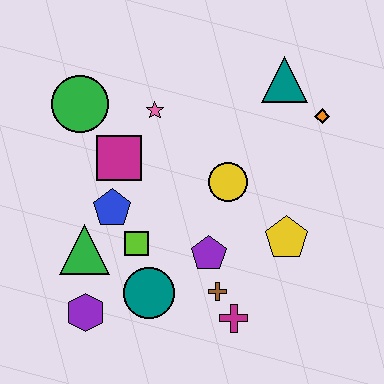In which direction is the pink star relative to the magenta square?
The pink star is above the magenta square.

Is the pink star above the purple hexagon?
Yes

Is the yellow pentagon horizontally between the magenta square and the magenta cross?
No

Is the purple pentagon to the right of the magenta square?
Yes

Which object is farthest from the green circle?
The magenta cross is farthest from the green circle.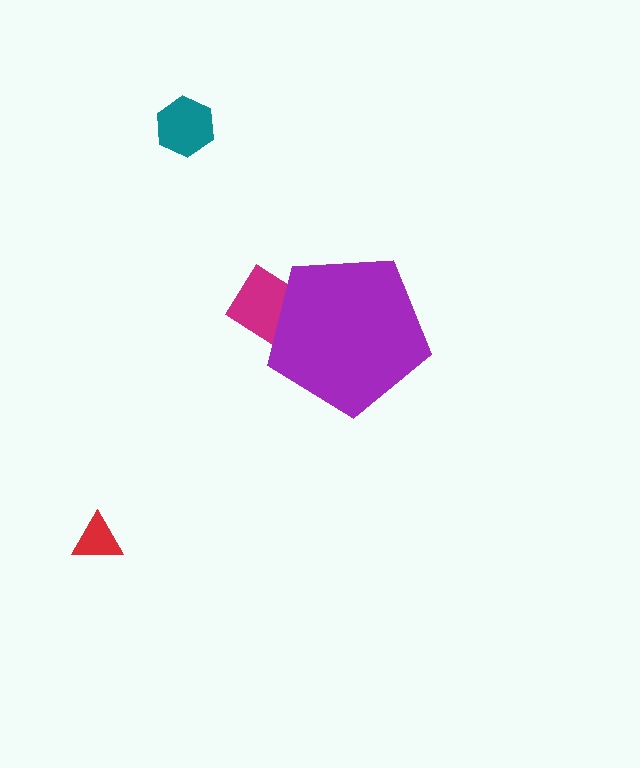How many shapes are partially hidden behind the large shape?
1 shape is partially hidden.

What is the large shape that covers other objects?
A purple pentagon.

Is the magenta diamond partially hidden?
Yes, the magenta diamond is partially hidden behind the purple pentagon.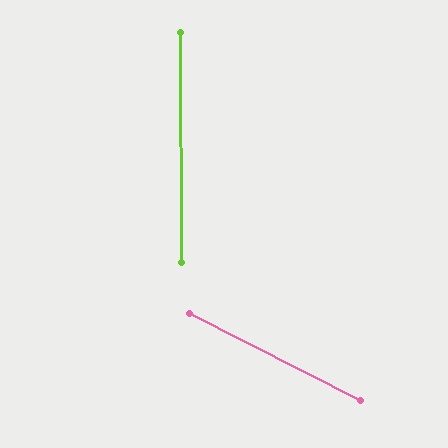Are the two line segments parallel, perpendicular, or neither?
Neither parallel nor perpendicular — they differ by about 63°.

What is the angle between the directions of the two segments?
Approximately 63 degrees.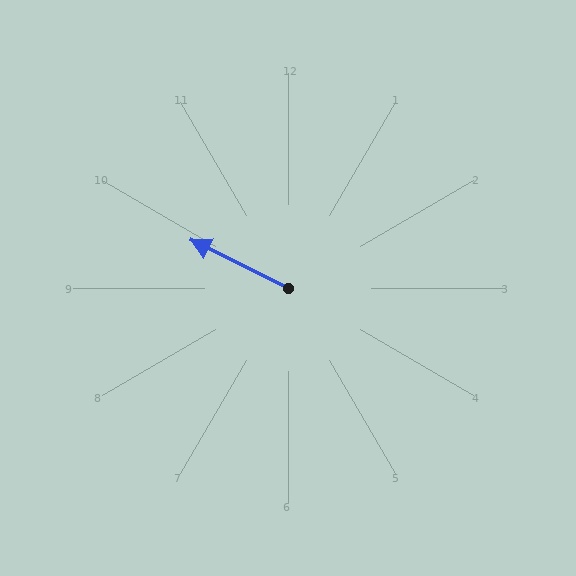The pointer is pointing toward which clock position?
Roughly 10 o'clock.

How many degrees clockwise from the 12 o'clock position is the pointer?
Approximately 296 degrees.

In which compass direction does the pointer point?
Northwest.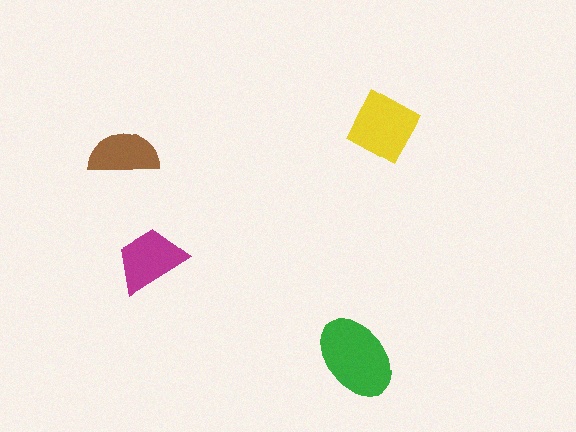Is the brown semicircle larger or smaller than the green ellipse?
Smaller.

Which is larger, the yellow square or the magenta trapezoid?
The yellow square.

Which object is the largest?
The green ellipse.